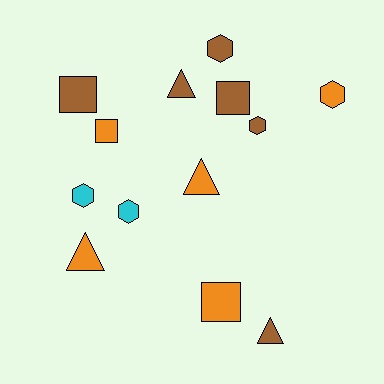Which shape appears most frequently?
Hexagon, with 5 objects.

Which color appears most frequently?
Brown, with 6 objects.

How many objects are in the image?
There are 13 objects.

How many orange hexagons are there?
There is 1 orange hexagon.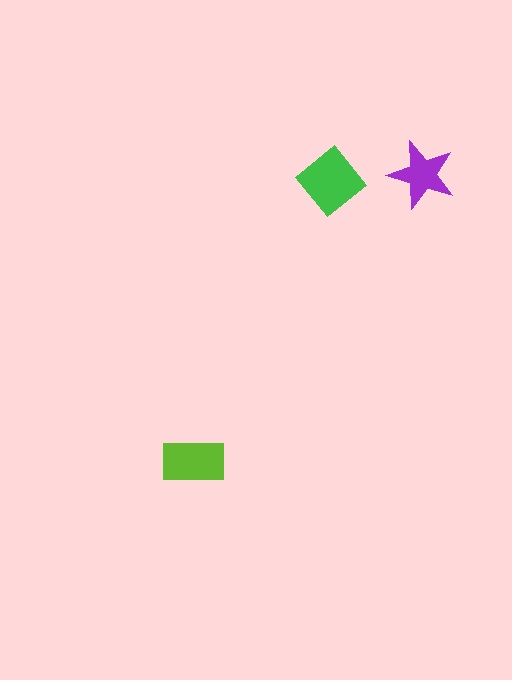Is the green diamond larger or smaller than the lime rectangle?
Larger.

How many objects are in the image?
There are 3 objects in the image.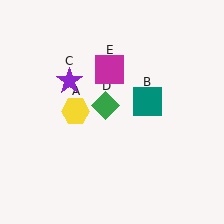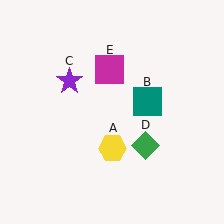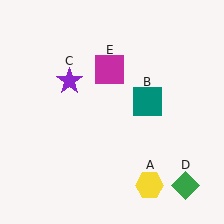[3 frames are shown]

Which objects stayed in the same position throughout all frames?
Teal square (object B) and purple star (object C) and magenta square (object E) remained stationary.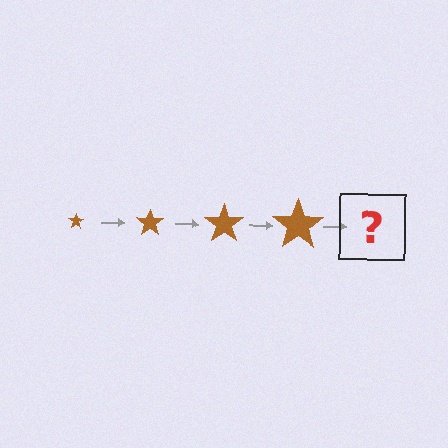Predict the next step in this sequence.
The next step is a brown star, larger than the previous one.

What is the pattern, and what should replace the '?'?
The pattern is that the star gets progressively larger each step. The '?' should be a brown star, larger than the previous one.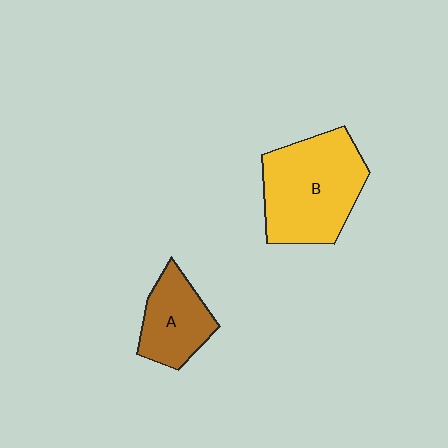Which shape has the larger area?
Shape B (yellow).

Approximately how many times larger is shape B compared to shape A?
Approximately 1.8 times.